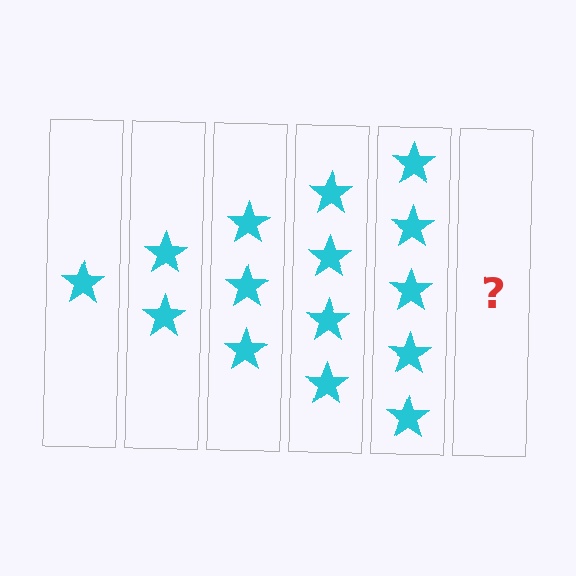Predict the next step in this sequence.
The next step is 6 stars.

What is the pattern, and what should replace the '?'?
The pattern is that each step adds one more star. The '?' should be 6 stars.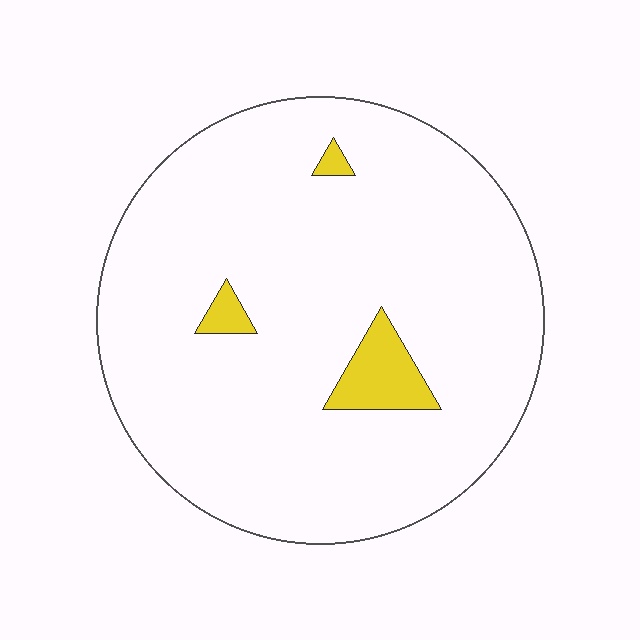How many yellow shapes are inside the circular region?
3.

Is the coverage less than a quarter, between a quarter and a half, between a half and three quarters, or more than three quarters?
Less than a quarter.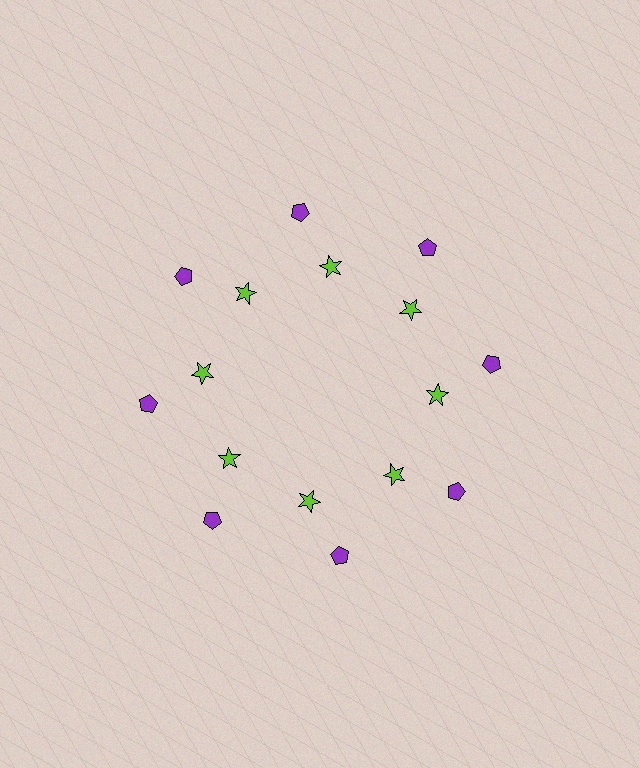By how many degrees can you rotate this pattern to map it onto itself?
The pattern maps onto itself every 45 degrees of rotation.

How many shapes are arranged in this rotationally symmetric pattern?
There are 16 shapes, arranged in 8 groups of 2.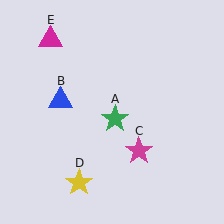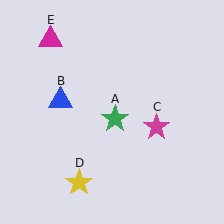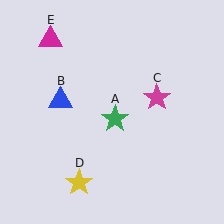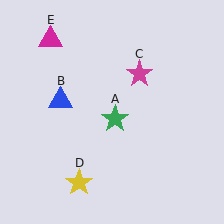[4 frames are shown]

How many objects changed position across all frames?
1 object changed position: magenta star (object C).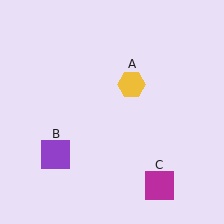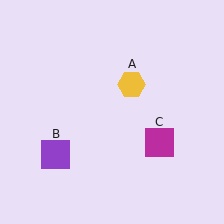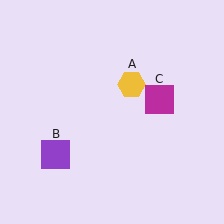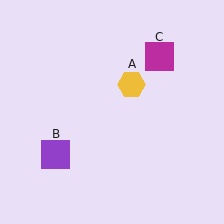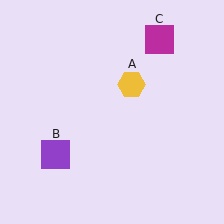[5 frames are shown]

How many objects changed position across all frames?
1 object changed position: magenta square (object C).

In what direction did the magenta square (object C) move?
The magenta square (object C) moved up.